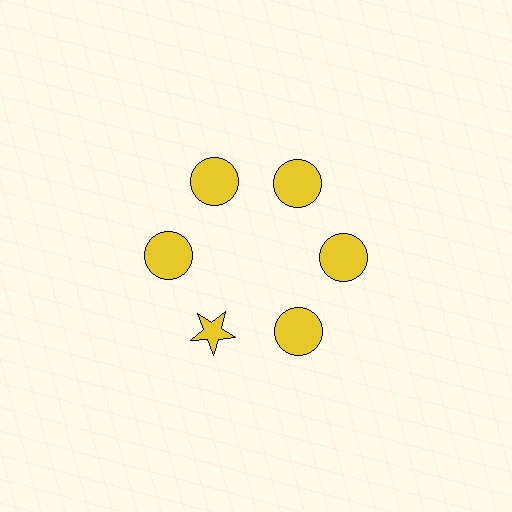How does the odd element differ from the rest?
It has a different shape: star instead of circle.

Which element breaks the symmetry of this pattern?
The yellow star at roughly the 7 o'clock position breaks the symmetry. All other shapes are yellow circles.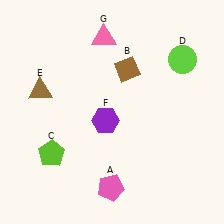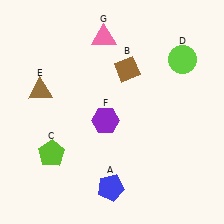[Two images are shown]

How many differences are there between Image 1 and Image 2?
There is 1 difference between the two images.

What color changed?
The pentagon (A) changed from pink in Image 1 to blue in Image 2.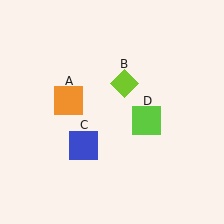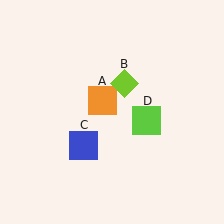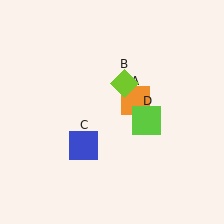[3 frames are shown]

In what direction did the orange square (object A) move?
The orange square (object A) moved right.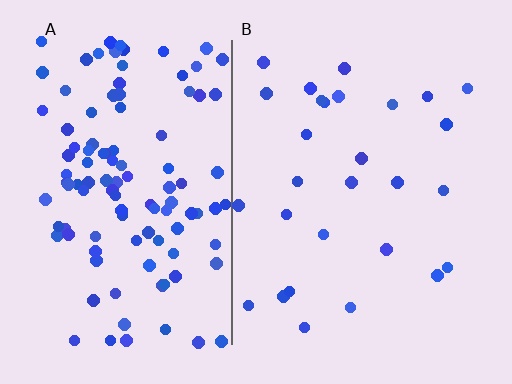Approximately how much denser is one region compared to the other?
Approximately 4.0× — region A over region B.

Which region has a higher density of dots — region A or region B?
A (the left).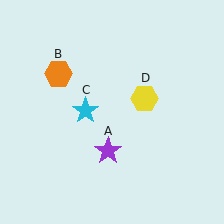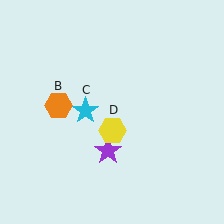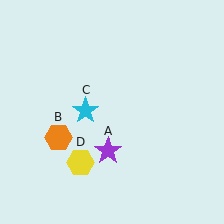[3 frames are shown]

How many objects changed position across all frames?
2 objects changed position: orange hexagon (object B), yellow hexagon (object D).